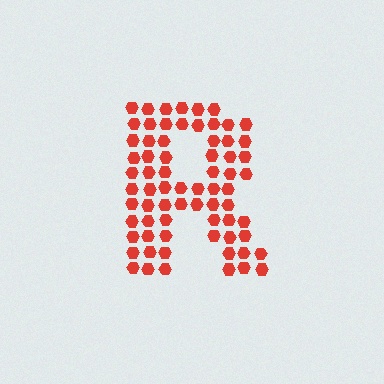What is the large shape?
The large shape is the letter R.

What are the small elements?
The small elements are hexagons.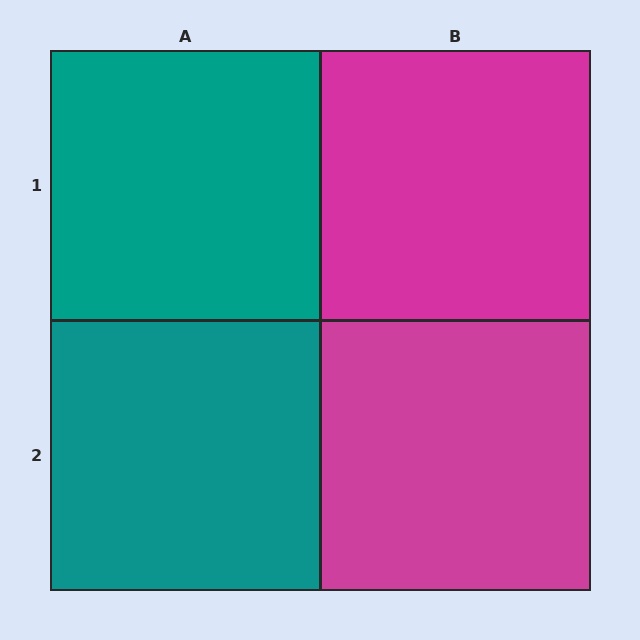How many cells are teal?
2 cells are teal.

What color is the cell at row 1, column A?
Teal.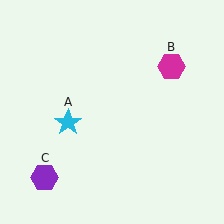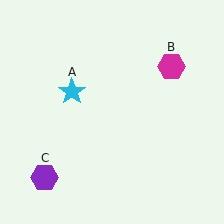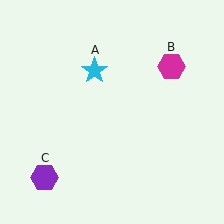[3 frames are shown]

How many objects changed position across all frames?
1 object changed position: cyan star (object A).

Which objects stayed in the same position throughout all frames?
Magenta hexagon (object B) and purple hexagon (object C) remained stationary.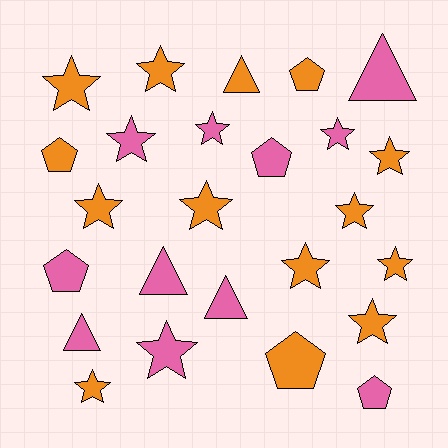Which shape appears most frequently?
Star, with 14 objects.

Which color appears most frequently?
Orange, with 14 objects.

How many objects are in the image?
There are 25 objects.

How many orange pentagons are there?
There are 3 orange pentagons.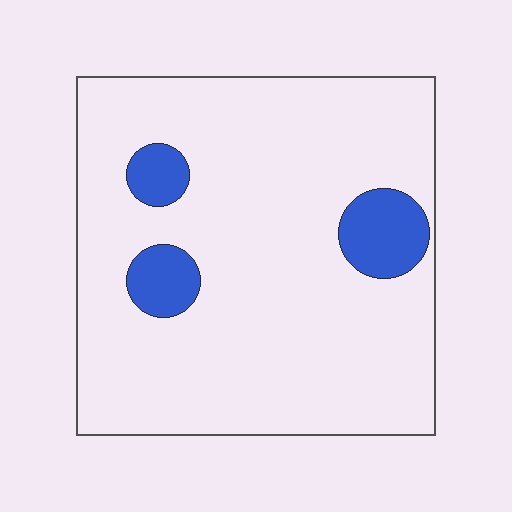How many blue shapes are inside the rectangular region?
3.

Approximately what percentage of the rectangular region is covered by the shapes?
Approximately 10%.